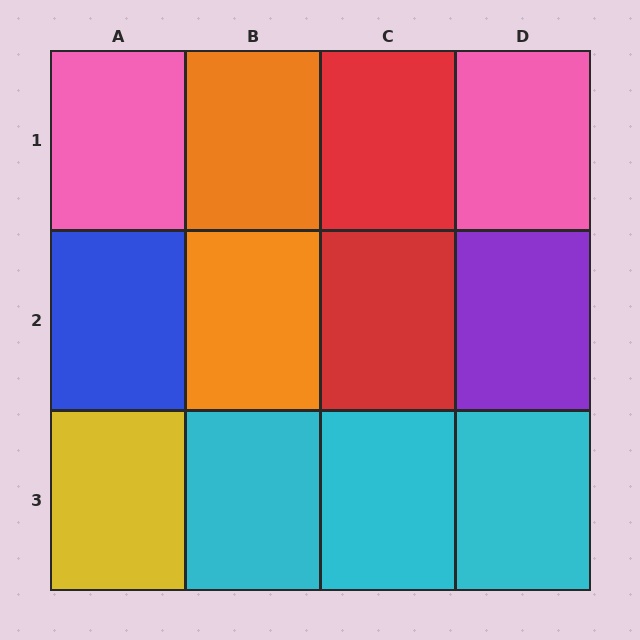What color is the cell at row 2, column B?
Orange.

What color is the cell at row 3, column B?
Cyan.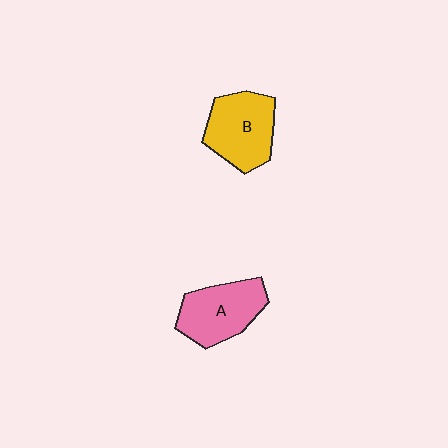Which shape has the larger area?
Shape B (yellow).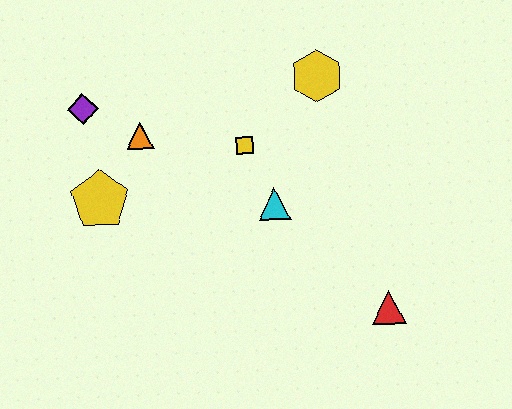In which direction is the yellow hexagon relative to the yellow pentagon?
The yellow hexagon is to the right of the yellow pentagon.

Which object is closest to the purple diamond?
The orange triangle is closest to the purple diamond.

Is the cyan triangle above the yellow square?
No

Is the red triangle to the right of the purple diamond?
Yes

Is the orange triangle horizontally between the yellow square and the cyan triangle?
No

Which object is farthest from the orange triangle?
The red triangle is farthest from the orange triangle.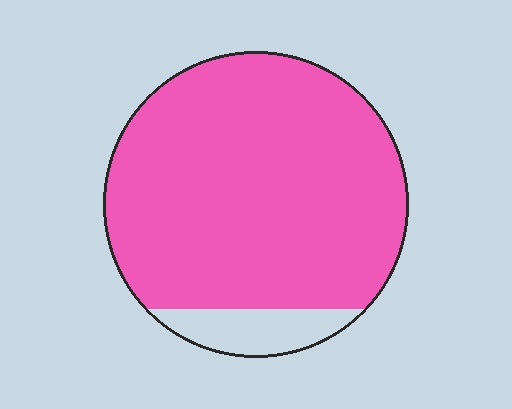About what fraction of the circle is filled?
About nine tenths (9/10).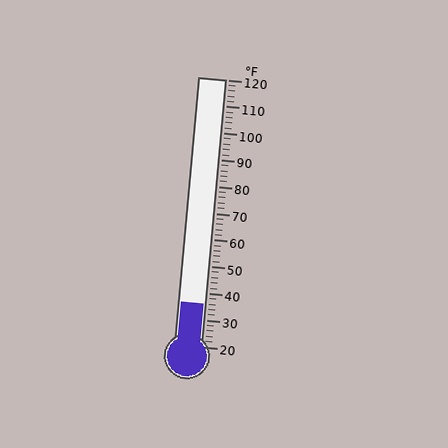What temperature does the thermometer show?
The thermometer shows approximately 36°F.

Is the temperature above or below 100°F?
The temperature is below 100°F.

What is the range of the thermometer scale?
The thermometer scale ranges from 20°F to 120°F.